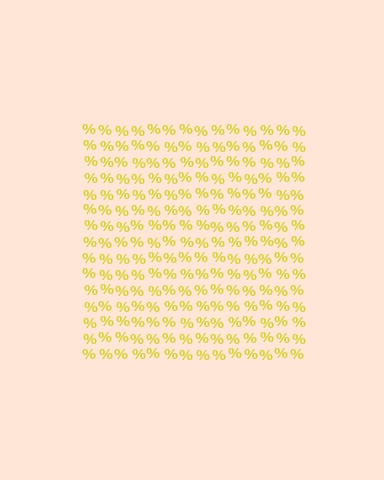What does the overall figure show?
The overall figure shows a square.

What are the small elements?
The small elements are percent signs.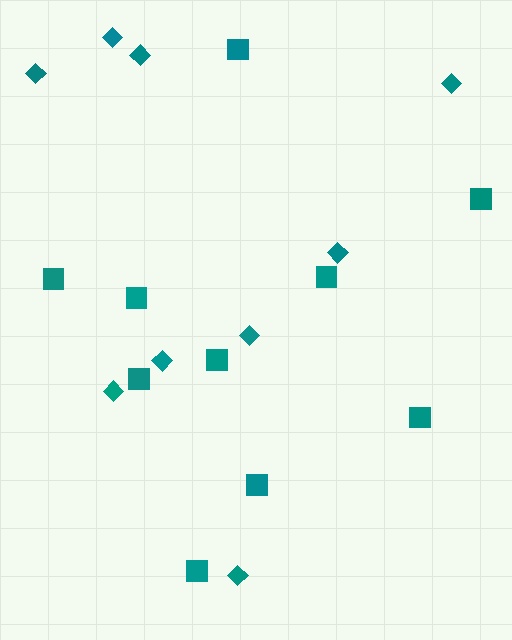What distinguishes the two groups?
There are 2 groups: one group of squares (10) and one group of diamonds (9).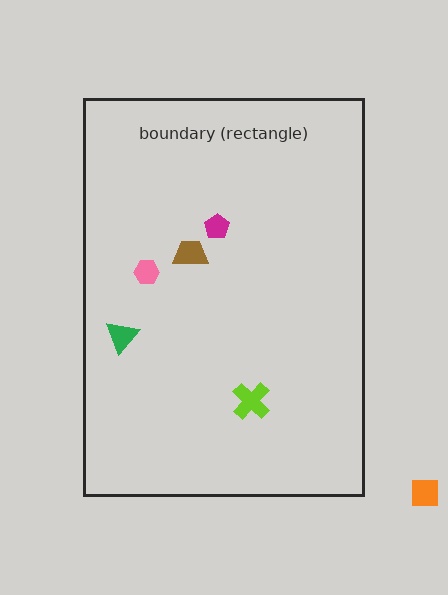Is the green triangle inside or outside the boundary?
Inside.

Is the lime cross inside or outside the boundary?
Inside.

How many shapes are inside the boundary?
5 inside, 1 outside.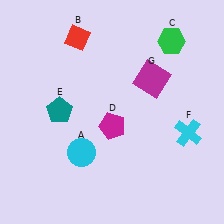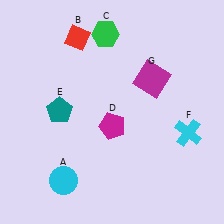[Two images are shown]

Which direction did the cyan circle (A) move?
The cyan circle (A) moved down.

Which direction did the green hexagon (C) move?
The green hexagon (C) moved left.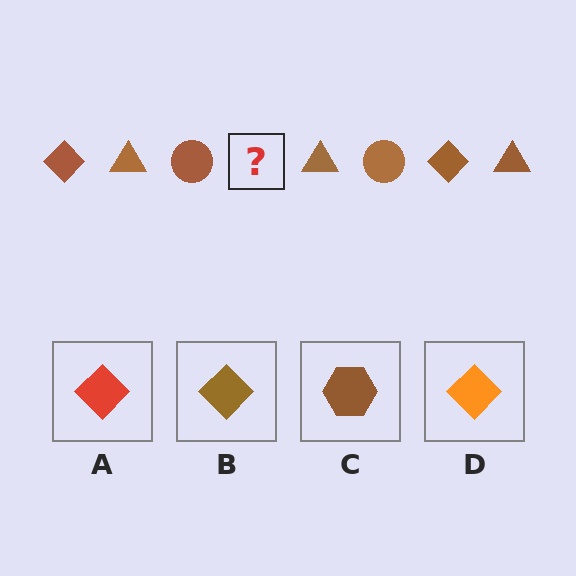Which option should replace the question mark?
Option B.